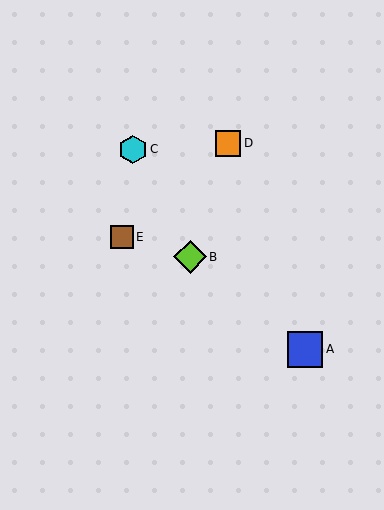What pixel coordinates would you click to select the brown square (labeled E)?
Click at (122, 237) to select the brown square E.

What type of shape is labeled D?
Shape D is an orange square.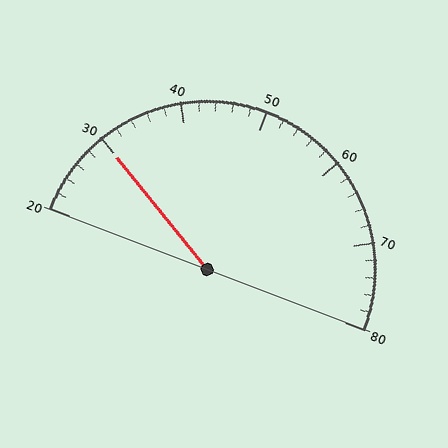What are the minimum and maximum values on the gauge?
The gauge ranges from 20 to 80.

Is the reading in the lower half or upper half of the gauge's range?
The reading is in the lower half of the range (20 to 80).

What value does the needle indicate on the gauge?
The needle indicates approximately 30.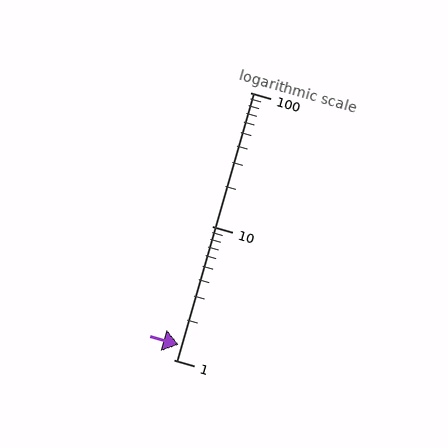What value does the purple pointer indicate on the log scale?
The pointer indicates approximately 1.3.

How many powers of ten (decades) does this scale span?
The scale spans 2 decades, from 1 to 100.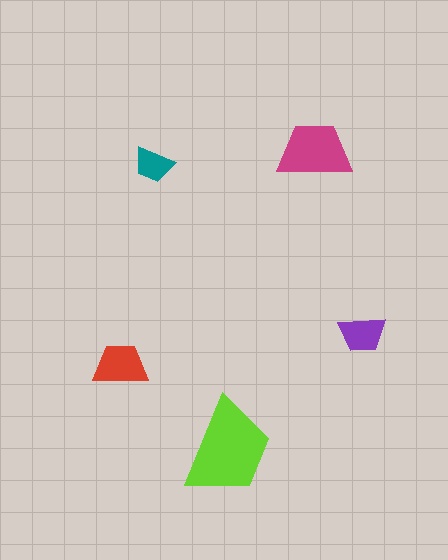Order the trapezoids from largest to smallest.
the lime one, the magenta one, the red one, the purple one, the teal one.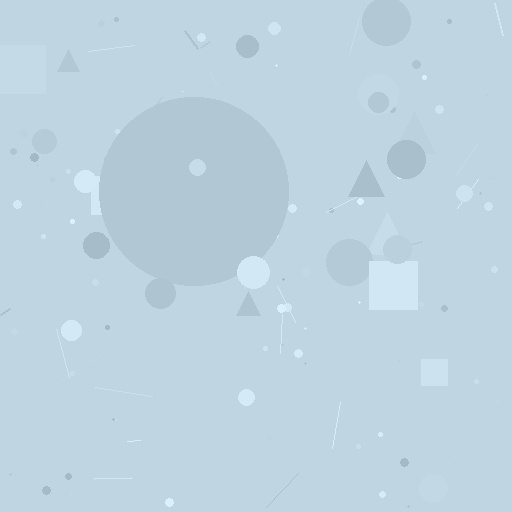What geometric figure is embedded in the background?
A circle is embedded in the background.